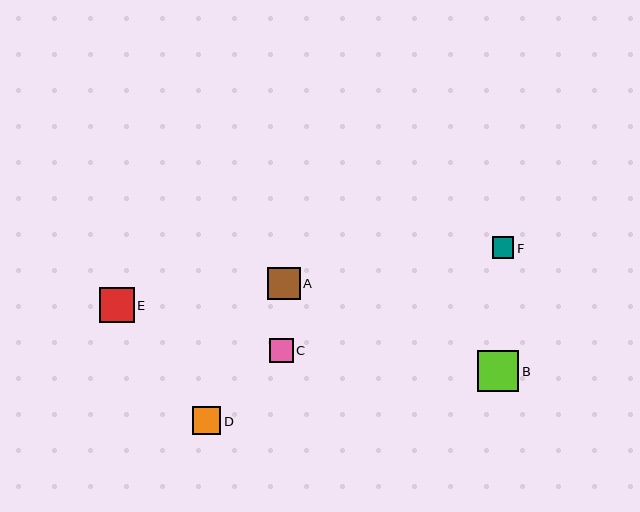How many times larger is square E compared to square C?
Square E is approximately 1.5 times the size of square C.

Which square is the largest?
Square B is the largest with a size of approximately 42 pixels.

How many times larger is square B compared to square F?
Square B is approximately 1.9 times the size of square F.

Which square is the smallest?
Square F is the smallest with a size of approximately 21 pixels.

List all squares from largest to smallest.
From largest to smallest: B, E, A, D, C, F.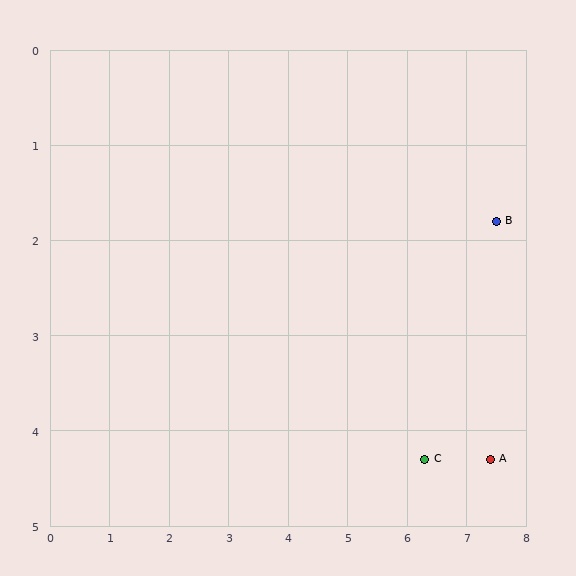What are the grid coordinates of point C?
Point C is at approximately (6.3, 4.3).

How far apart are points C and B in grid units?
Points C and B are about 2.8 grid units apart.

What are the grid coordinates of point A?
Point A is at approximately (7.4, 4.3).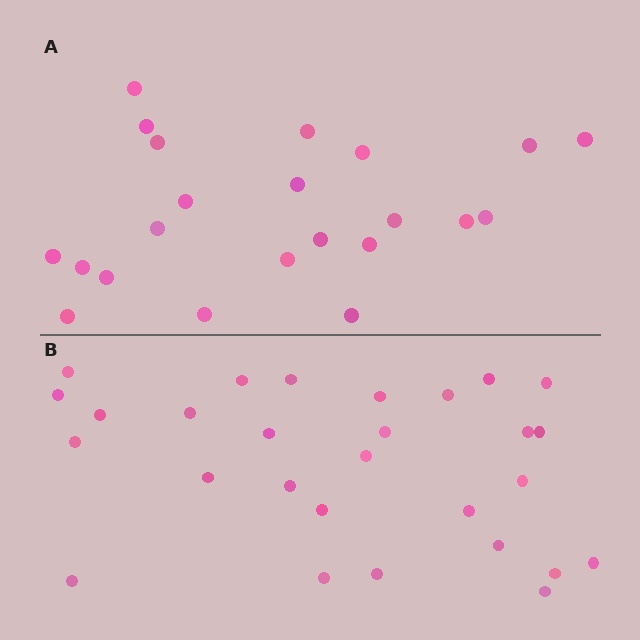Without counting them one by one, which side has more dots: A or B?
Region B (the bottom region) has more dots.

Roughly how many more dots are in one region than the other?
Region B has about 6 more dots than region A.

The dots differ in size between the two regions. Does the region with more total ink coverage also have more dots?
No. Region A has more total ink coverage because its dots are larger, but region B actually contains more individual dots. Total area can be misleading — the number of items is what matters here.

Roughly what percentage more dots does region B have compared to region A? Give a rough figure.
About 25% more.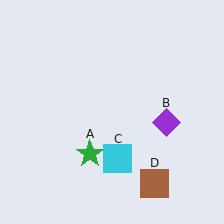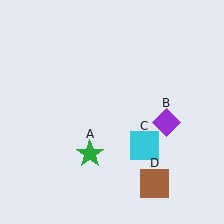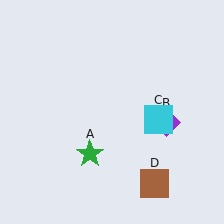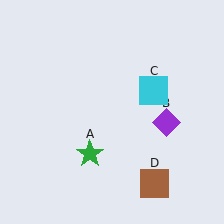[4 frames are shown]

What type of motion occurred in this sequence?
The cyan square (object C) rotated counterclockwise around the center of the scene.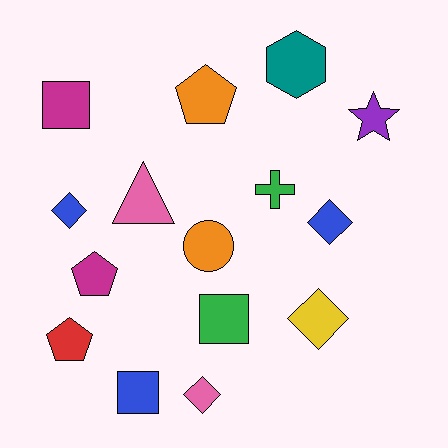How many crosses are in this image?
There is 1 cross.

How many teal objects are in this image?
There is 1 teal object.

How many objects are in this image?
There are 15 objects.